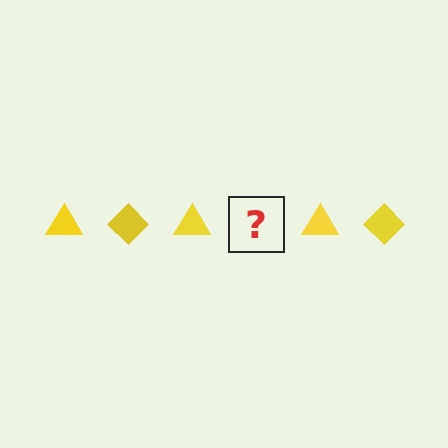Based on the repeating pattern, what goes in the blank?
The blank should be a yellow diamond.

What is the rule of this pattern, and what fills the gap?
The rule is that the pattern cycles through triangle, diamond shapes in yellow. The gap should be filled with a yellow diamond.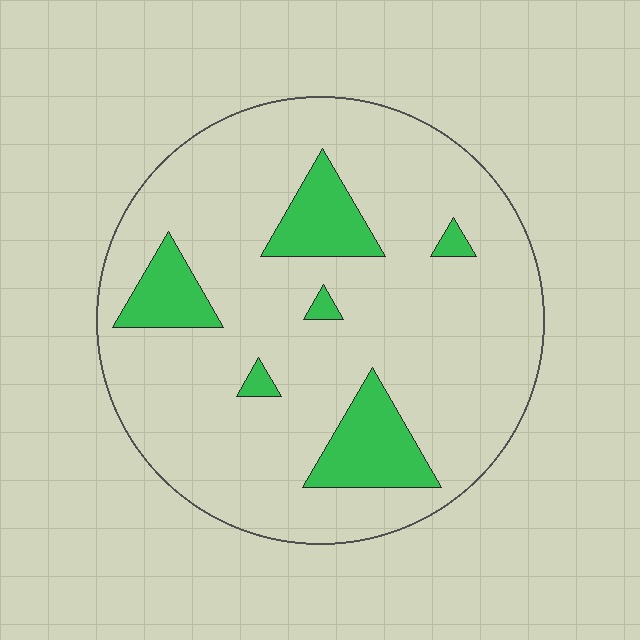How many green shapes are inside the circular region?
6.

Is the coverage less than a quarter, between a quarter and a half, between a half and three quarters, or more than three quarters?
Less than a quarter.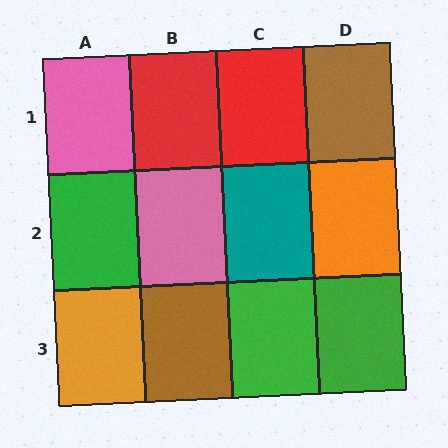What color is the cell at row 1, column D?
Brown.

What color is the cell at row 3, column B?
Brown.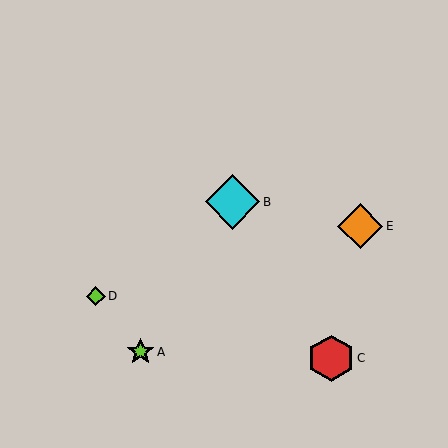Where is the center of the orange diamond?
The center of the orange diamond is at (360, 226).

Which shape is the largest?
The cyan diamond (labeled B) is the largest.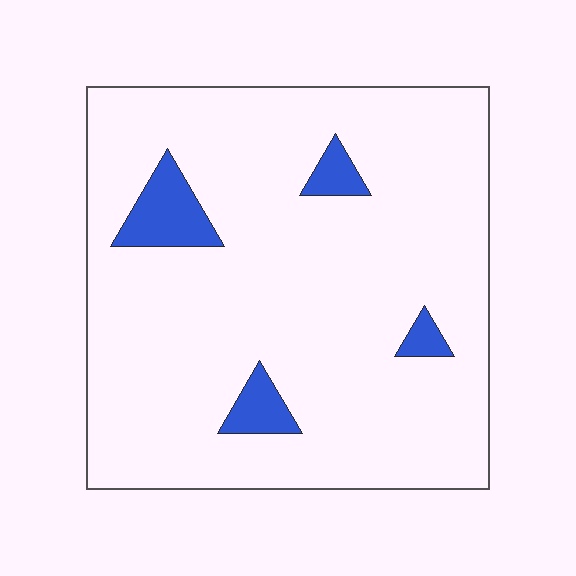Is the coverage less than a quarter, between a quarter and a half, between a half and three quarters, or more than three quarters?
Less than a quarter.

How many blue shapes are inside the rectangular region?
4.